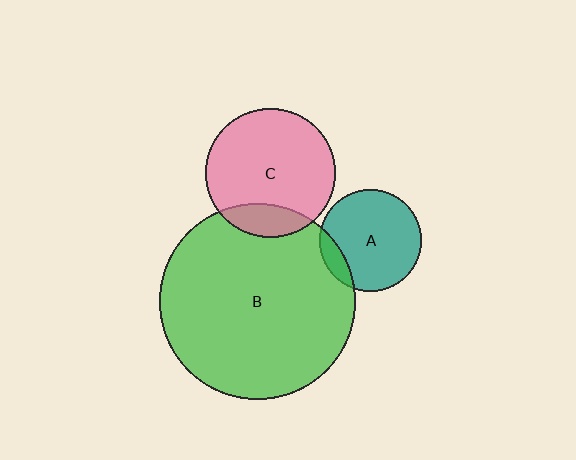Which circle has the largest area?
Circle B (green).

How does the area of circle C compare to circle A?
Approximately 1.6 times.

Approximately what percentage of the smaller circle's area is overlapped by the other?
Approximately 10%.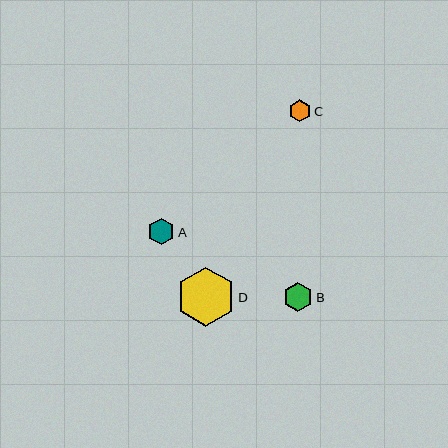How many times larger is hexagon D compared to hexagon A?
Hexagon D is approximately 2.2 times the size of hexagon A.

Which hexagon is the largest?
Hexagon D is the largest with a size of approximately 59 pixels.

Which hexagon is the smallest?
Hexagon C is the smallest with a size of approximately 22 pixels.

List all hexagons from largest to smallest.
From largest to smallest: D, B, A, C.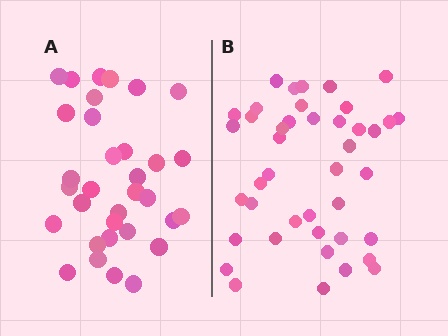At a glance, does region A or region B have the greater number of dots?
Region B (the right region) has more dots.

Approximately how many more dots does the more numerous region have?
Region B has roughly 8 or so more dots than region A.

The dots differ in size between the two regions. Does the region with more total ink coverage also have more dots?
No. Region A has more total ink coverage because its dots are larger, but region B actually contains more individual dots. Total area can be misleading — the number of items is what matters here.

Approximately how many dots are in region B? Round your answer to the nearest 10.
About 40 dots. (The exact count is 42, which rounds to 40.)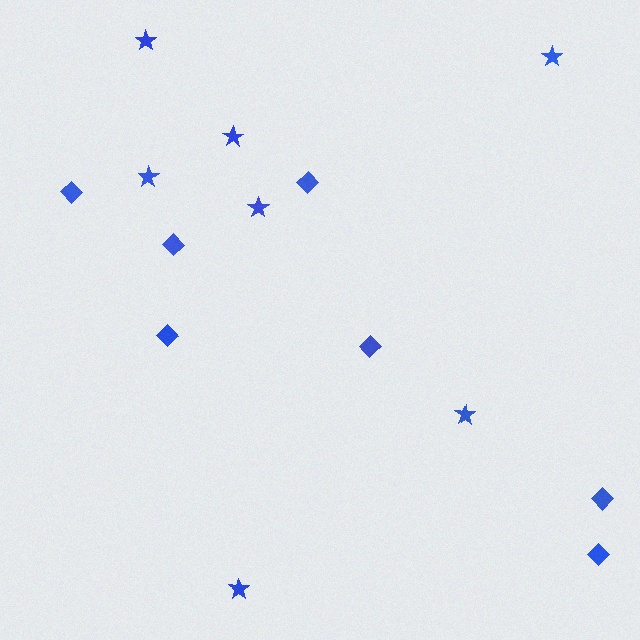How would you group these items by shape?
There are 2 groups: one group of diamonds (7) and one group of stars (7).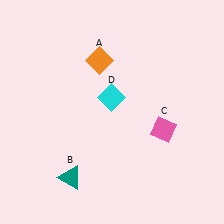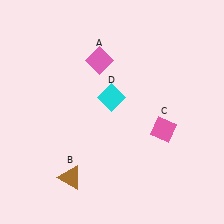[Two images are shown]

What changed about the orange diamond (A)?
In Image 1, A is orange. In Image 2, it changed to pink.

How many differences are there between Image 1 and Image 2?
There are 2 differences between the two images.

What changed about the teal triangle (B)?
In Image 1, B is teal. In Image 2, it changed to brown.